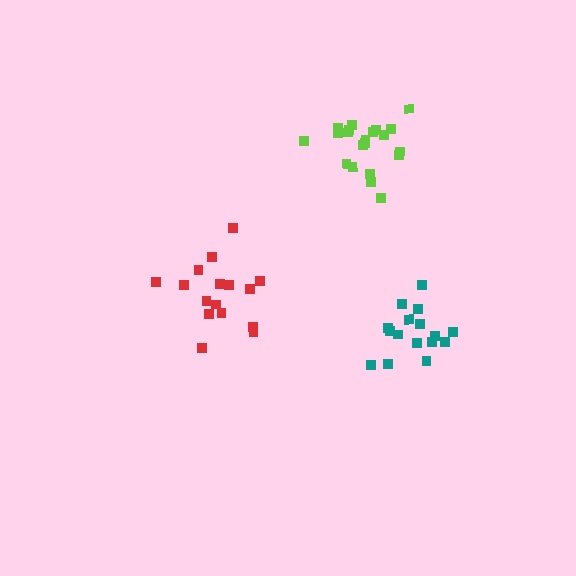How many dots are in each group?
Group 1: 16 dots, Group 2: 21 dots, Group 3: 16 dots (53 total).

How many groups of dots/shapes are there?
There are 3 groups.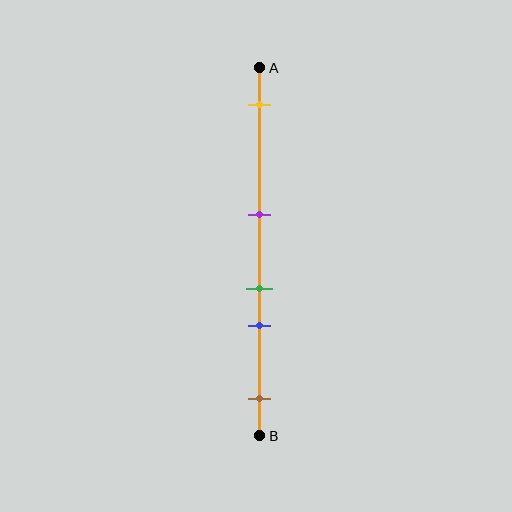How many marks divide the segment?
There are 5 marks dividing the segment.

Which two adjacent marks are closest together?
The green and blue marks are the closest adjacent pair.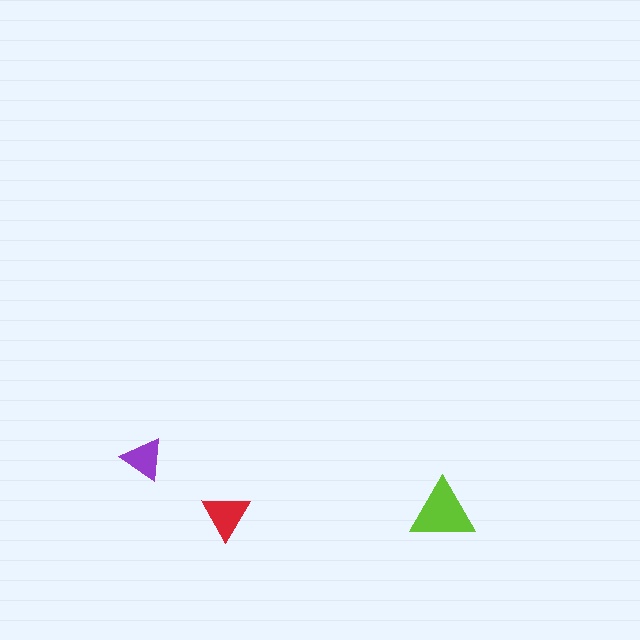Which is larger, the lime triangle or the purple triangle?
The lime one.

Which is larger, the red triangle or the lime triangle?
The lime one.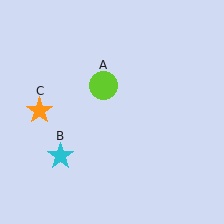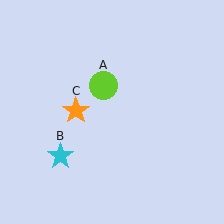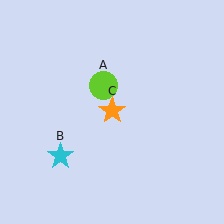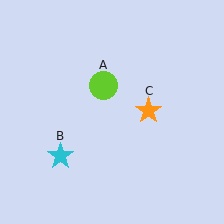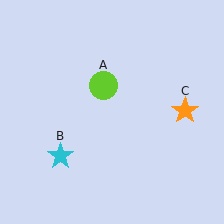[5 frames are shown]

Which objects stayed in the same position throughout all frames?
Lime circle (object A) and cyan star (object B) remained stationary.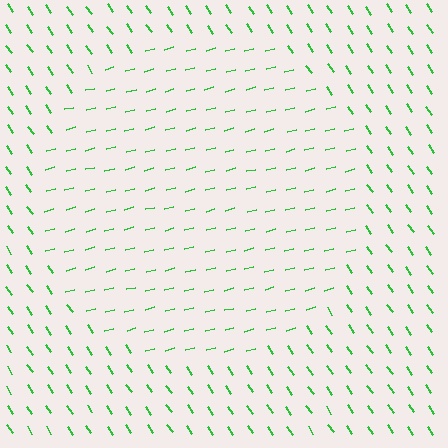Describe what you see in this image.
The image is filled with small green line segments. A circle region in the image has lines oriented differently from the surrounding lines, creating a visible texture boundary.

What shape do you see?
I see a circle.